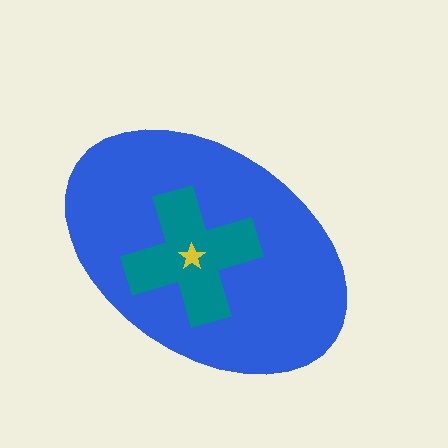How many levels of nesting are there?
3.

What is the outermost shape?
The blue ellipse.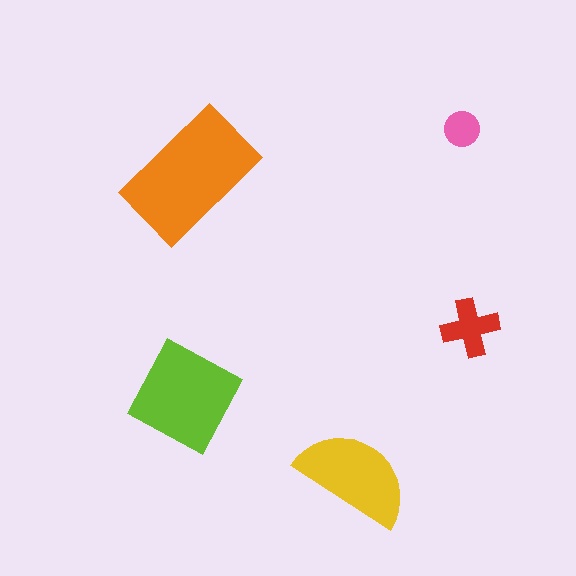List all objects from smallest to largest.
The pink circle, the red cross, the yellow semicircle, the lime diamond, the orange rectangle.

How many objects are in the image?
There are 5 objects in the image.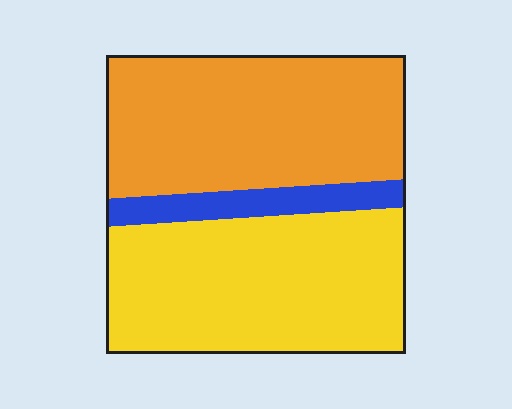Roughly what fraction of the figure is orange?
Orange covers roughly 45% of the figure.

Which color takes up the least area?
Blue, at roughly 10%.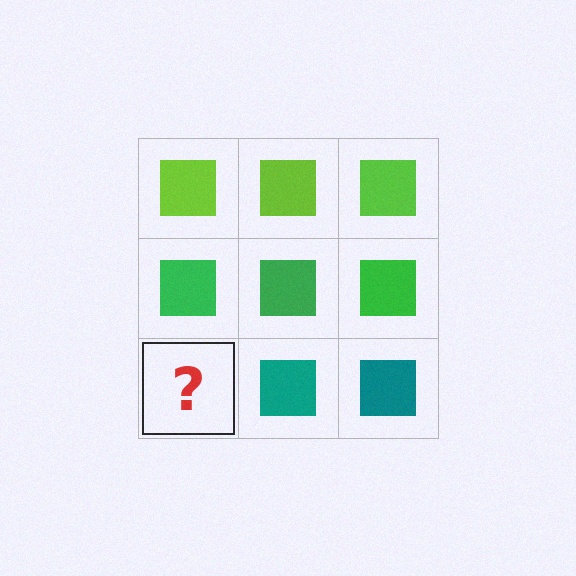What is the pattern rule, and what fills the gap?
The rule is that each row has a consistent color. The gap should be filled with a teal square.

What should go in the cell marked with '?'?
The missing cell should contain a teal square.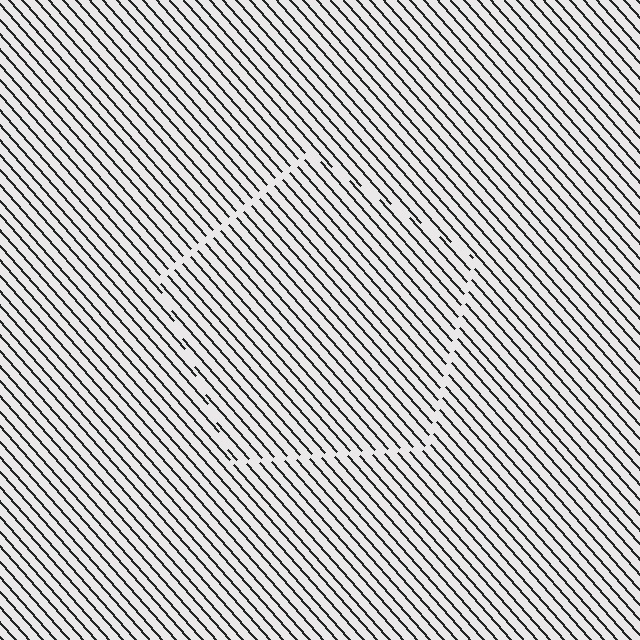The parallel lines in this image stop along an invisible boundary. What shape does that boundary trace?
An illusory pentagon. The interior of the shape contains the same grating, shifted by half a period — the contour is defined by the phase discontinuity where line-ends from the inner and outer gratings abut.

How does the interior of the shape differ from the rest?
The interior of the shape contains the same grating, shifted by half a period — the contour is defined by the phase discontinuity where line-ends from the inner and outer gratings abut.